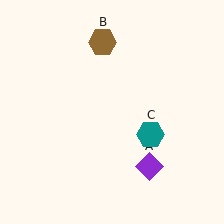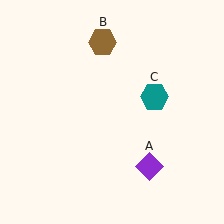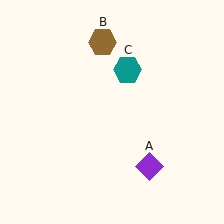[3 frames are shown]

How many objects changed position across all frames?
1 object changed position: teal hexagon (object C).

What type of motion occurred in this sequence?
The teal hexagon (object C) rotated counterclockwise around the center of the scene.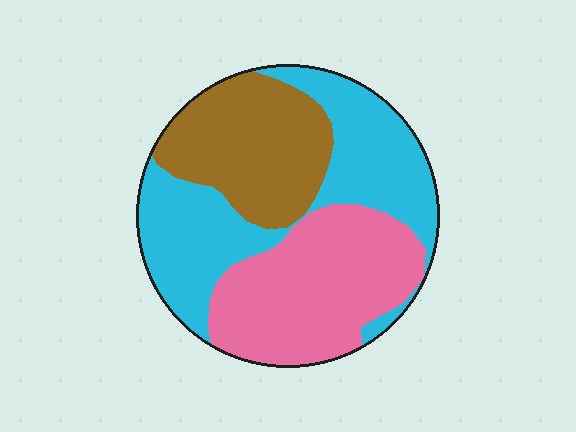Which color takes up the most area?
Cyan, at roughly 40%.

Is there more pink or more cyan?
Cyan.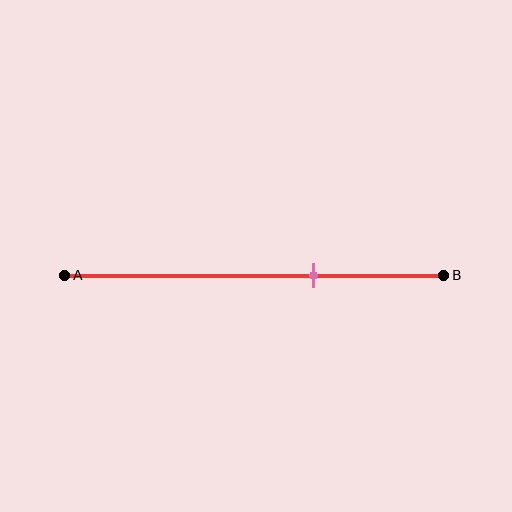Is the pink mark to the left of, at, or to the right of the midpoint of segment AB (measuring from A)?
The pink mark is to the right of the midpoint of segment AB.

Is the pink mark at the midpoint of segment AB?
No, the mark is at about 65% from A, not at the 50% midpoint.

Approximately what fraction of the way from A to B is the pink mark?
The pink mark is approximately 65% of the way from A to B.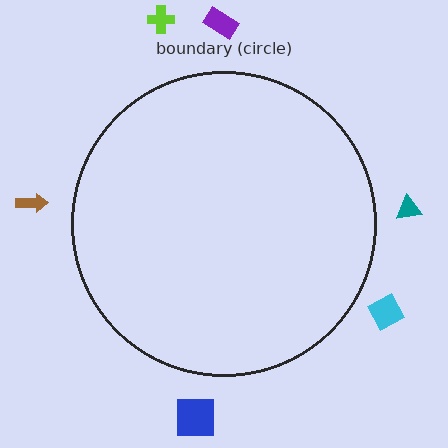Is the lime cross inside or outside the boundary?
Outside.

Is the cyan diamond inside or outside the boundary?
Outside.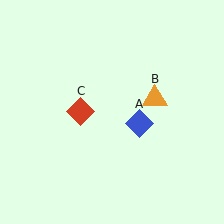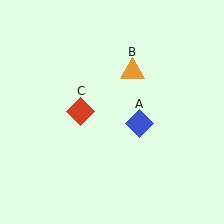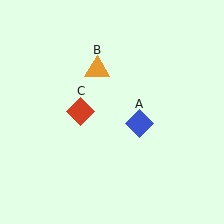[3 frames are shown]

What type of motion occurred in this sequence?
The orange triangle (object B) rotated counterclockwise around the center of the scene.